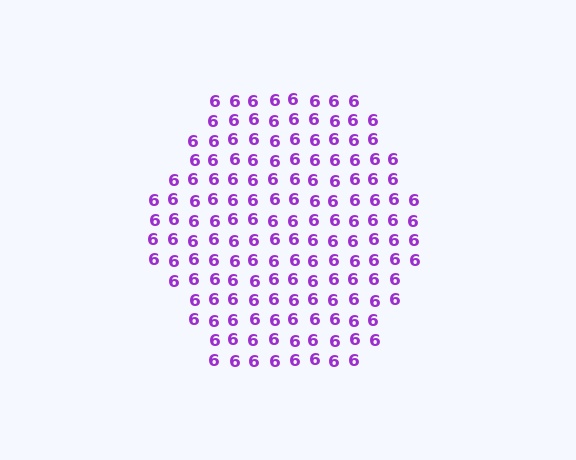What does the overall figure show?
The overall figure shows a hexagon.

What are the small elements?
The small elements are digit 6's.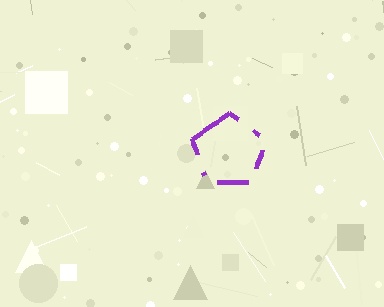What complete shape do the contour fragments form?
The contour fragments form a pentagon.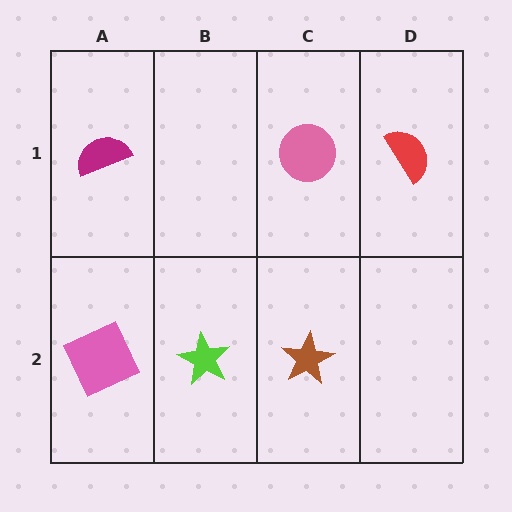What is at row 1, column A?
A magenta semicircle.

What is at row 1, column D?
A red semicircle.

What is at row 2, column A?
A pink square.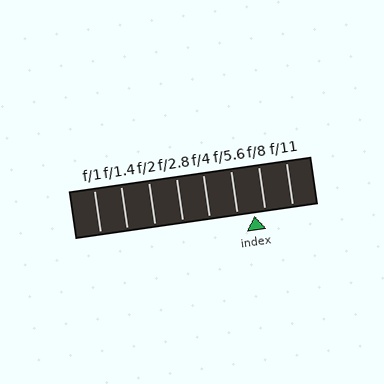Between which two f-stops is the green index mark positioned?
The index mark is between f/5.6 and f/8.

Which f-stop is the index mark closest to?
The index mark is closest to f/8.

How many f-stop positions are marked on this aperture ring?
There are 8 f-stop positions marked.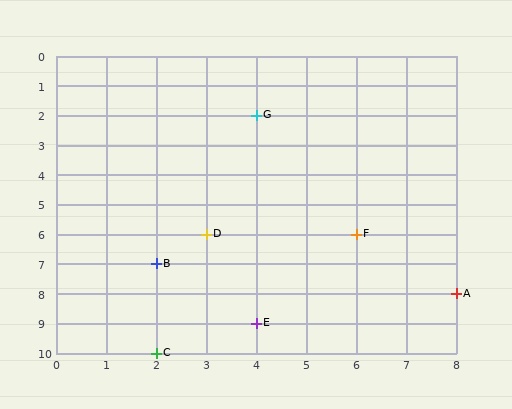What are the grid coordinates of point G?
Point G is at grid coordinates (4, 2).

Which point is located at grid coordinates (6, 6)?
Point F is at (6, 6).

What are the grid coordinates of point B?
Point B is at grid coordinates (2, 7).